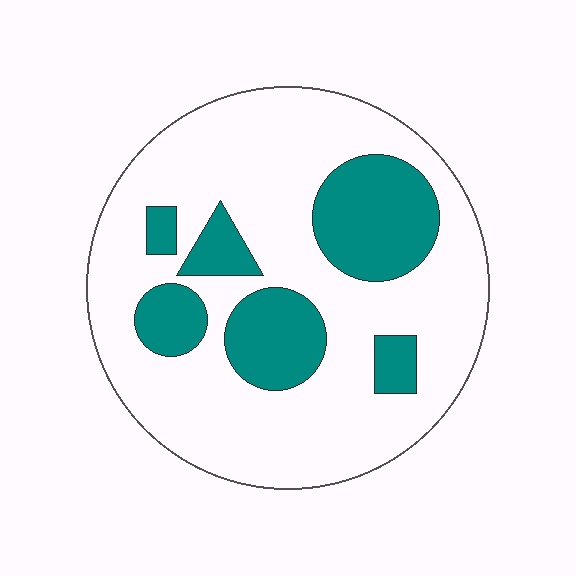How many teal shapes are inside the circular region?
6.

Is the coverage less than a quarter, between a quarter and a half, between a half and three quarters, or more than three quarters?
Between a quarter and a half.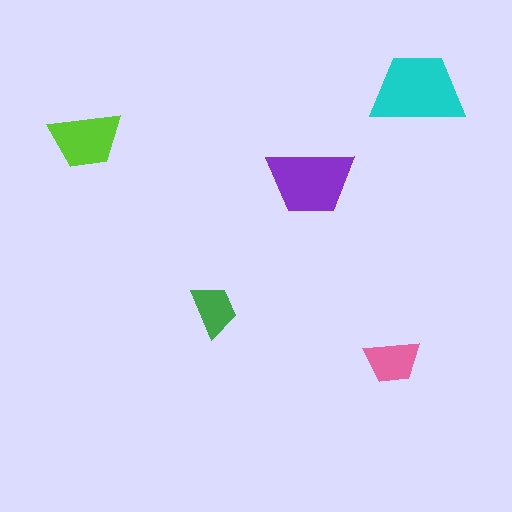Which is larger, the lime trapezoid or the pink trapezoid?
The lime one.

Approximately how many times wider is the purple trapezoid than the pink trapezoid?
About 1.5 times wider.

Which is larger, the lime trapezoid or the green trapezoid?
The lime one.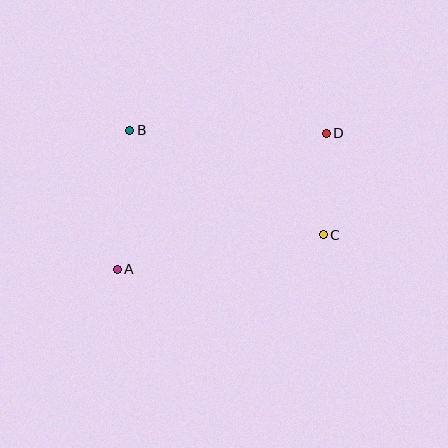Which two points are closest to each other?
Points C and D are closest to each other.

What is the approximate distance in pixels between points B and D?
The distance between B and D is approximately 196 pixels.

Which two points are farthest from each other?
Points A and D are farthest from each other.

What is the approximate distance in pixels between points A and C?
The distance between A and C is approximately 209 pixels.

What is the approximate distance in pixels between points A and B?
The distance between A and B is approximately 140 pixels.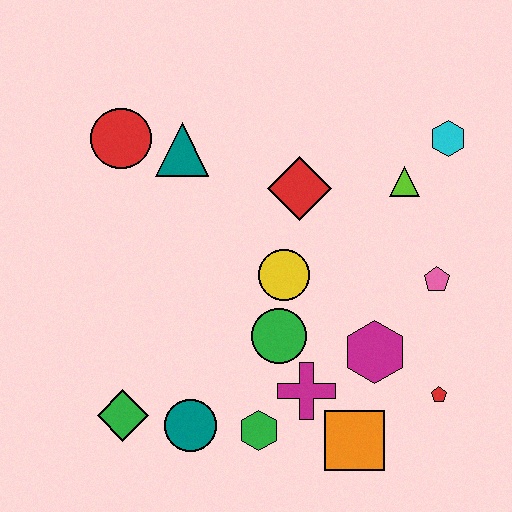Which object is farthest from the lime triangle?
The green diamond is farthest from the lime triangle.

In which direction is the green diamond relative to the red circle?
The green diamond is below the red circle.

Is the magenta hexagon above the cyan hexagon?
No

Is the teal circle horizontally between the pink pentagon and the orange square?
No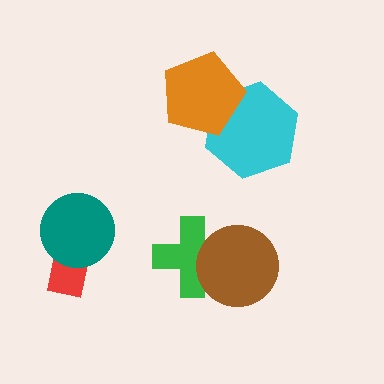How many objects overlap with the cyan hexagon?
1 object overlaps with the cyan hexagon.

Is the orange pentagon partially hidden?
No, no other shape covers it.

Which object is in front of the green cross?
The brown circle is in front of the green cross.